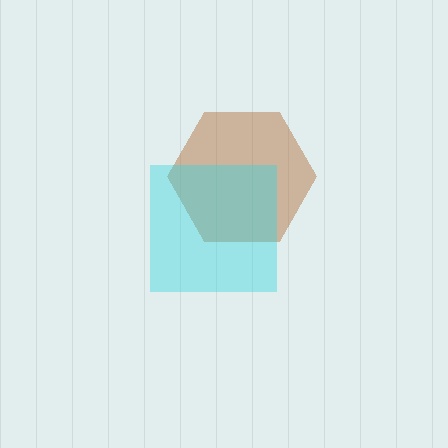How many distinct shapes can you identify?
There are 2 distinct shapes: a brown hexagon, a cyan square.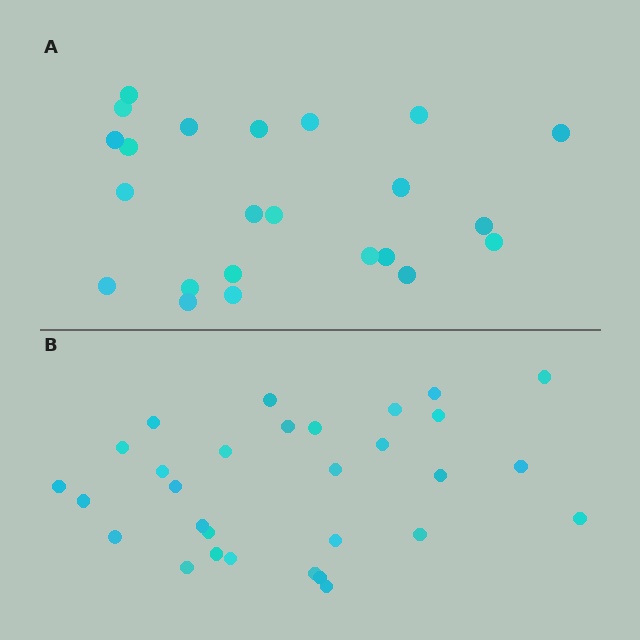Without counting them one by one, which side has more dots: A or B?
Region B (the bottom region) has more dots.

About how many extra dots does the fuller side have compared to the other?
Region B has roughly 8 or so more dots than region A.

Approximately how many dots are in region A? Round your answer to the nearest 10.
About 20 dots. (The exact count is 23, which rounds to 20.)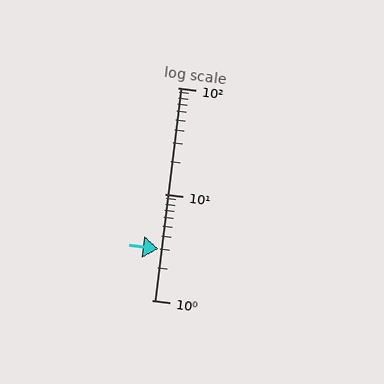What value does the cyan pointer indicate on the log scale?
The pointer indicates approximately 3.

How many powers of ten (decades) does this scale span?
The scale spans 2 decades, from 1 to 100.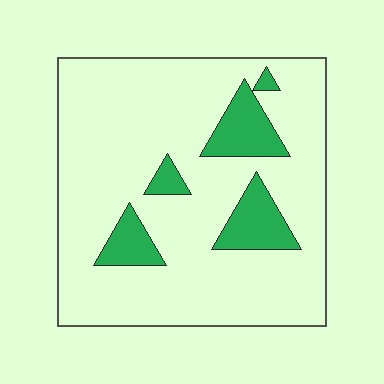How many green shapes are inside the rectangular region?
5.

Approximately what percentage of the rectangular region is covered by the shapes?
Approximately 15%.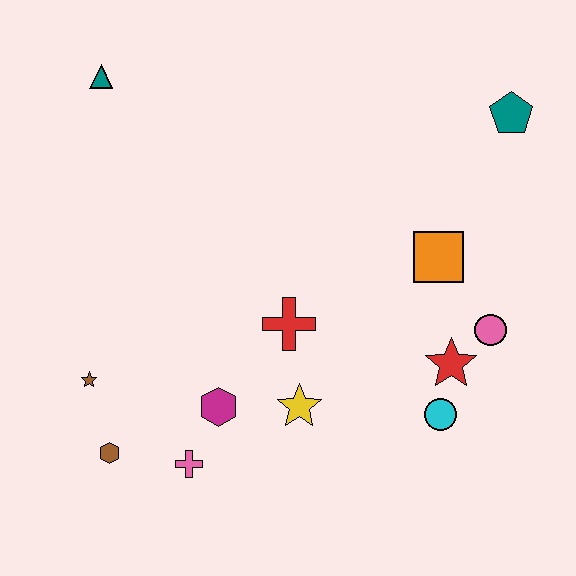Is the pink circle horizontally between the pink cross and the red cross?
No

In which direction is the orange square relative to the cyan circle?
The orange square is above the cyan circle.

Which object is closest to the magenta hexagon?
The pink cross is closest to the magenta hexagon.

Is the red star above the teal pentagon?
No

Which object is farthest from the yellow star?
The teal triangle is farthest from the yellow star.